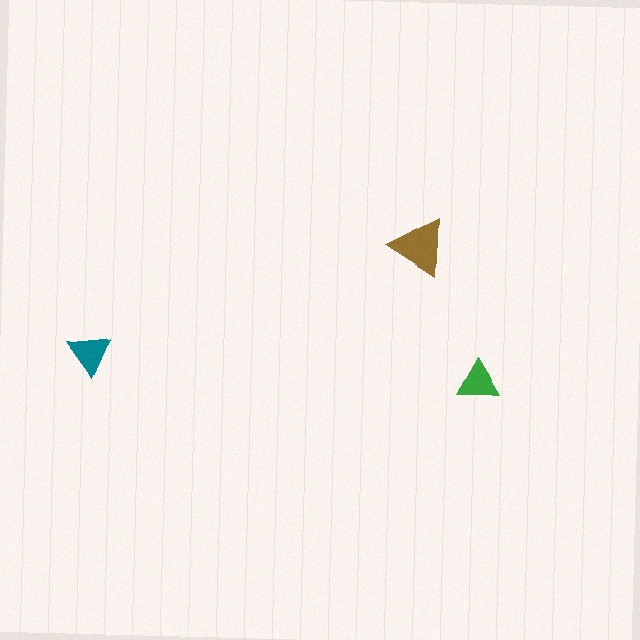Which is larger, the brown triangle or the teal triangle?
The brown one.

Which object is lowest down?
The green triangle is bottommost.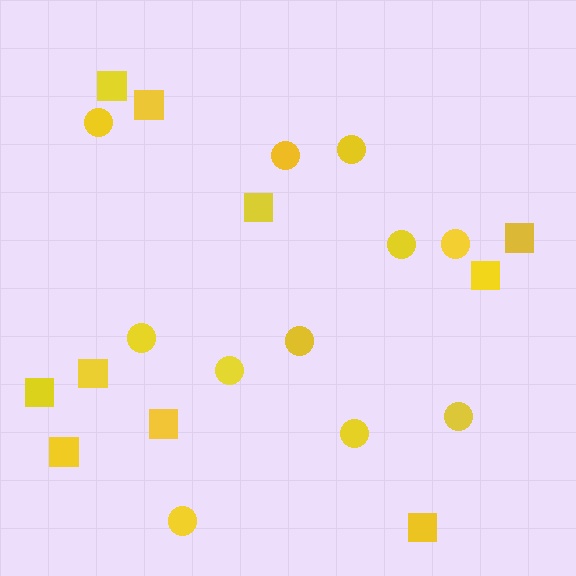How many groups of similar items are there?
There are 2 groups: one group of circles (11) and one group of squares (10).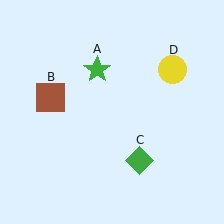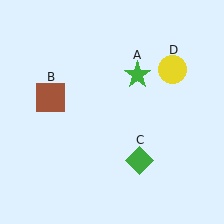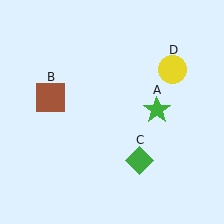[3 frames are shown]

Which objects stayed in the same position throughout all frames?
Brown square (object B) and green diamond (object C) and yellow circle (object D) remained stationary.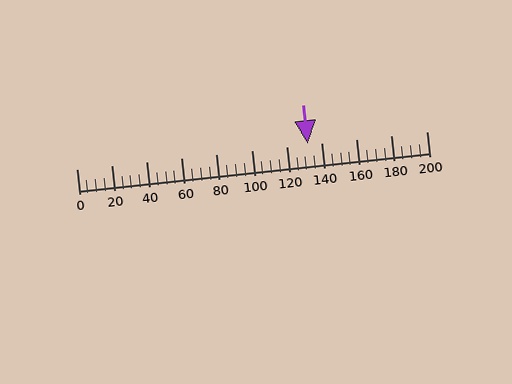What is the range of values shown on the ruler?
The ruler shows values from 0 to 200.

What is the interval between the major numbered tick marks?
The major tick marks are spaced 20 units apart.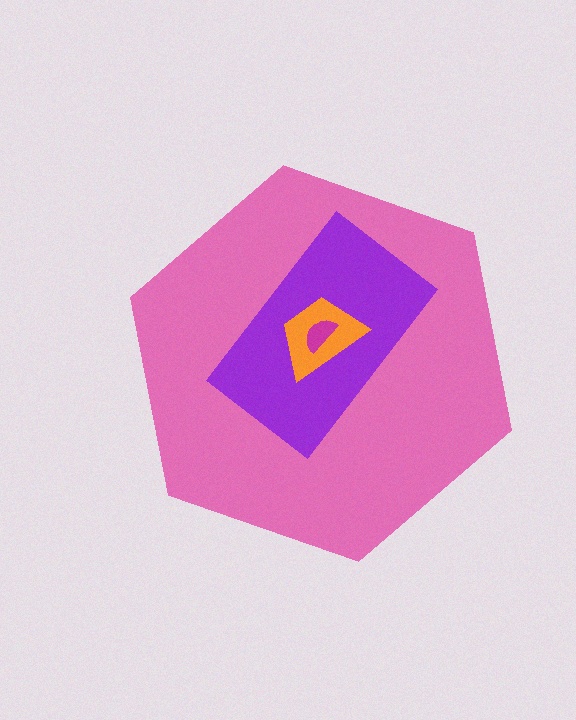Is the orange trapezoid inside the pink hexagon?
Yes.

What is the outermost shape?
The pink hexagon.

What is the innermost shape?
The magenta semicircle.